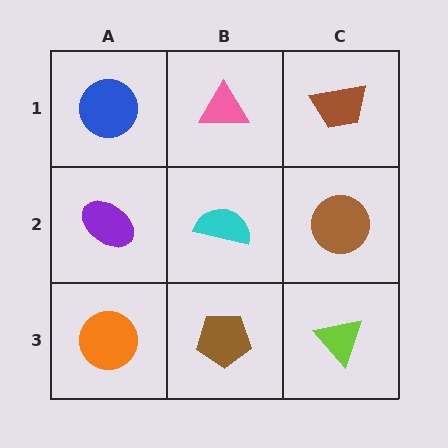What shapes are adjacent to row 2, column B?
A pink triangle (row 1, column B), a brown pentagon (row 3, column B), a purple ellipse (row 2, column A), a brown circle (row 2, column C).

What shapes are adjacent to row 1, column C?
A brown circle (row 2, column C), a pink triangle (row 1, column B).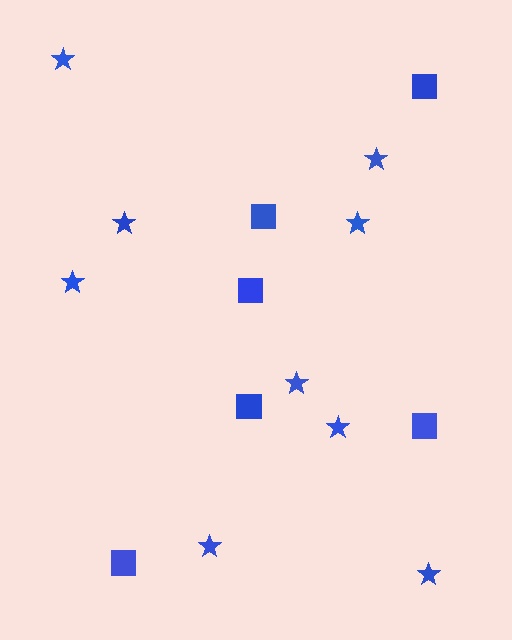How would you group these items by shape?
There are 2 groups: one group of squares (6) and one group of stars (9).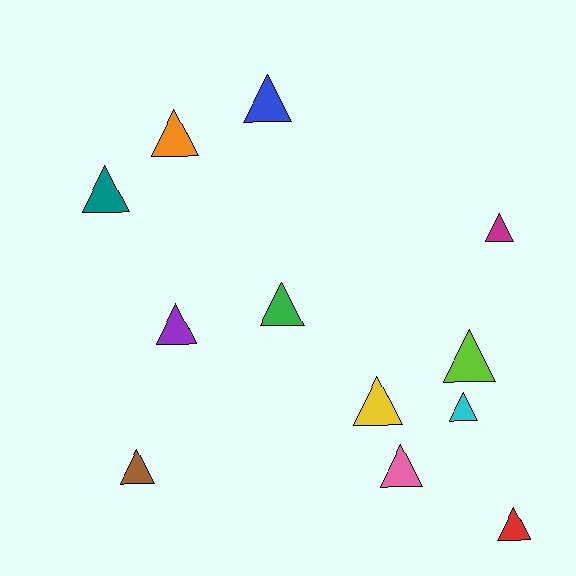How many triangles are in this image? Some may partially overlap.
There are 12 triangles.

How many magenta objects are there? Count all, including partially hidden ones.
There is 1 magenta object.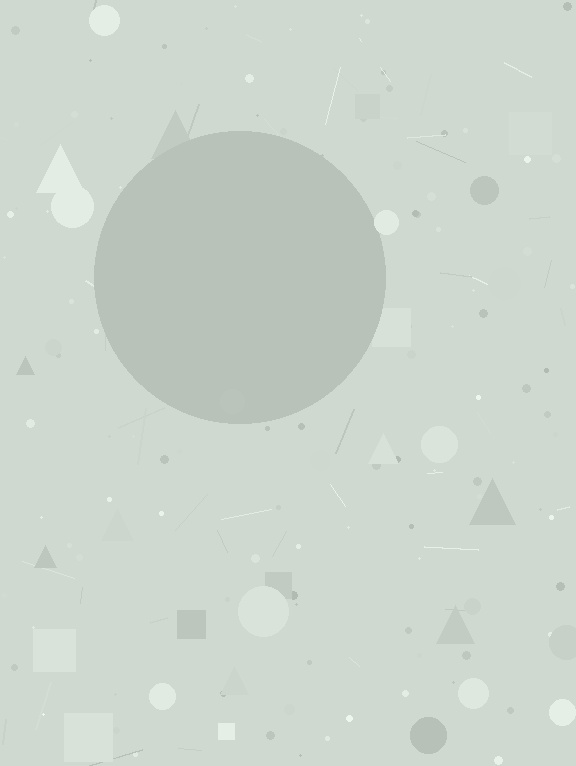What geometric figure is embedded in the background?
A circle is embedded in the background.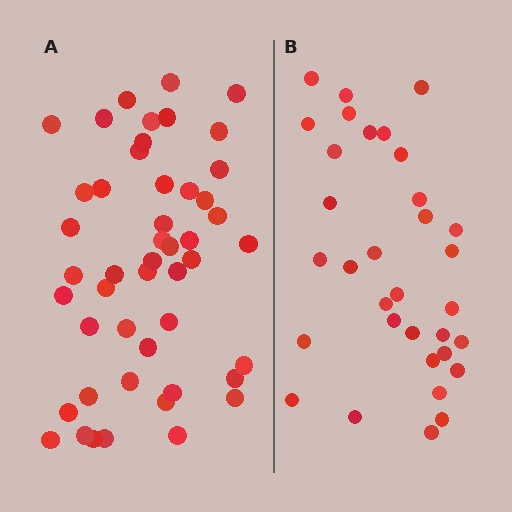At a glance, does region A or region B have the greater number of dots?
Region A (the left region) has more dots.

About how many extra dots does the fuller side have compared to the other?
Region A has approximately 15 more dots than region B.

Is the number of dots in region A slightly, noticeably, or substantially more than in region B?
Region A has substantially more. The ratio is roughly 1.5 to 1.